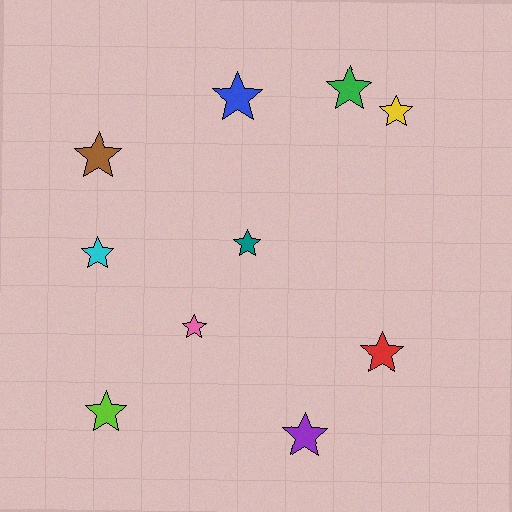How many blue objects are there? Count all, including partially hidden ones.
There is 1 blue object.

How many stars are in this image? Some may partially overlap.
There are 10 stars.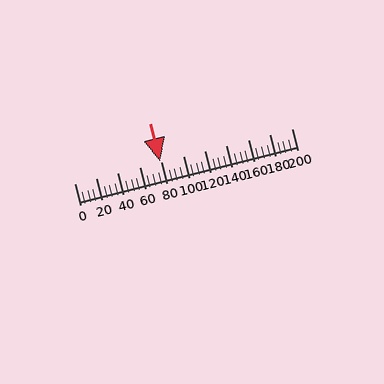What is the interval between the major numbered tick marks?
The major tick marks are spaced 20 units apart.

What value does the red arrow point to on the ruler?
The red arrow points to approximately 79.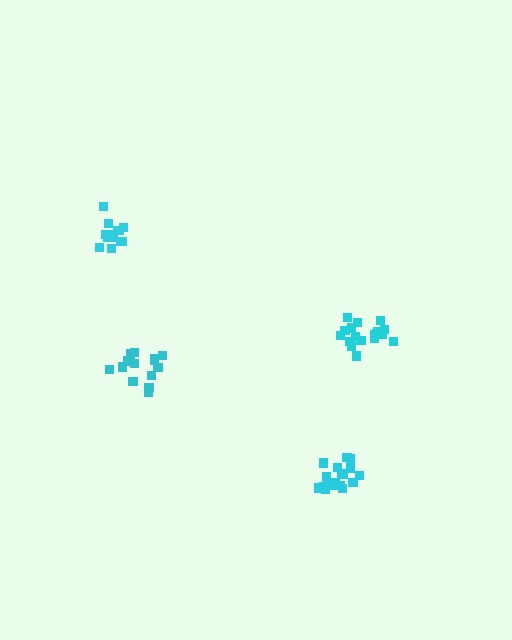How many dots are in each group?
Group 1: 19 dots, Group 2: 13 dots, Group 3: 15 dots, Group 4: 18 dots (65 total).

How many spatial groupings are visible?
There are 4 spatial groupings.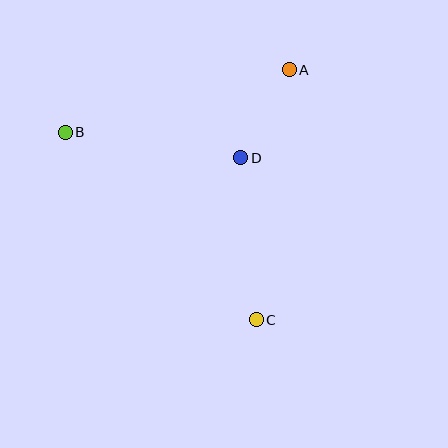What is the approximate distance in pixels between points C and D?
The distance between C and D is approximately 163 pixels.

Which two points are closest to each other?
Points A and D are closest to each other.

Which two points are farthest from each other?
Points B and C are farthest from each other.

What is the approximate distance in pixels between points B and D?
The distance between B and D is approximately 177 pixels.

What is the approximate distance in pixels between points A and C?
The distance between A and C is approximately 252 pixels.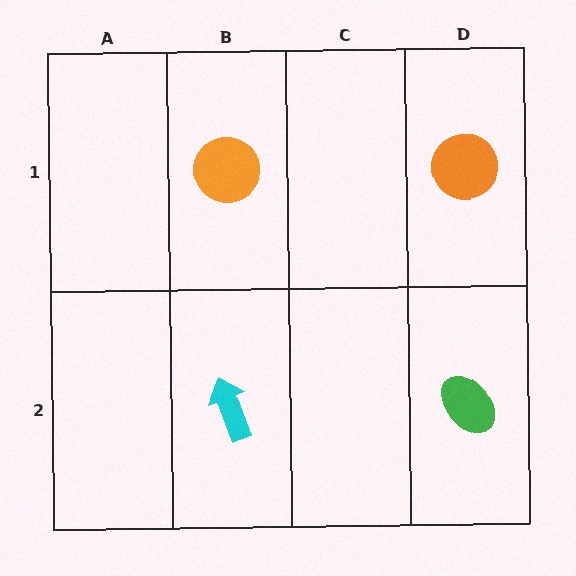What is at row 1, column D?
An orange circle.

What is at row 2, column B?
A cyan arrow.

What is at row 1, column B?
An orange circle.